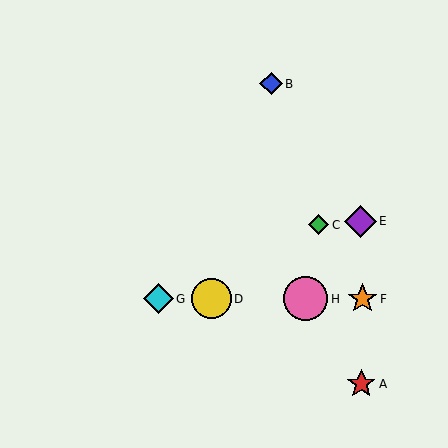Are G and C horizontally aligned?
No, G is at y≈299 and C is at y≈225.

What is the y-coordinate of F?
Object F is at y≈299.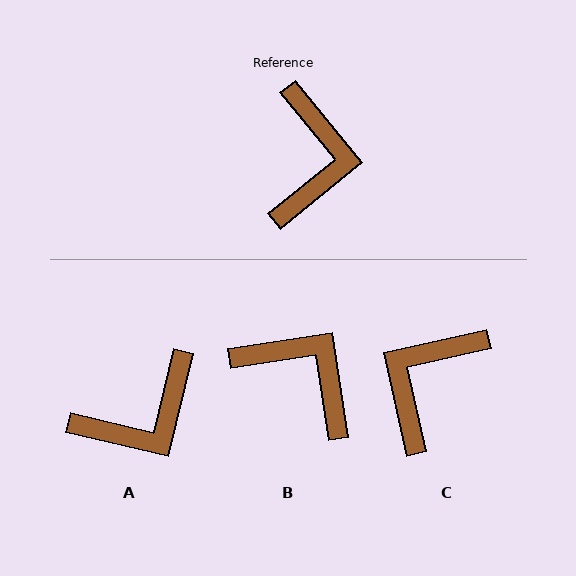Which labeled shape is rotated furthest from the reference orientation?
C, about 153 degrees away.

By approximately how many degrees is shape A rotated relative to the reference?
Approximately 52 degrees clockwise.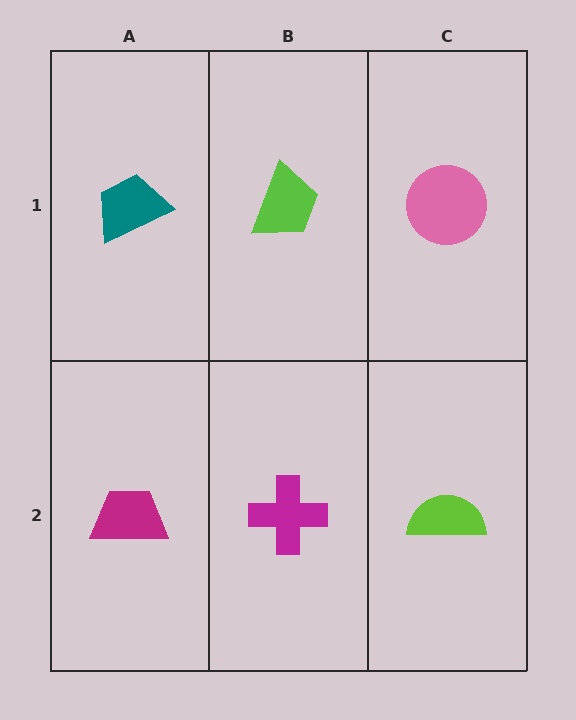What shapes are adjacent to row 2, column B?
A lime trapezoid (row 1, column B), a magenta trapezoid (row 2, column A), a lime semicircle (row 2, column C).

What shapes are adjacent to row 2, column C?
A pink circle (row 1, column C), a magenta cross (row 2, column B).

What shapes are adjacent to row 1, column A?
A magenta trapezoid (row 2, column A), a lime trapezoid (row 1, column B).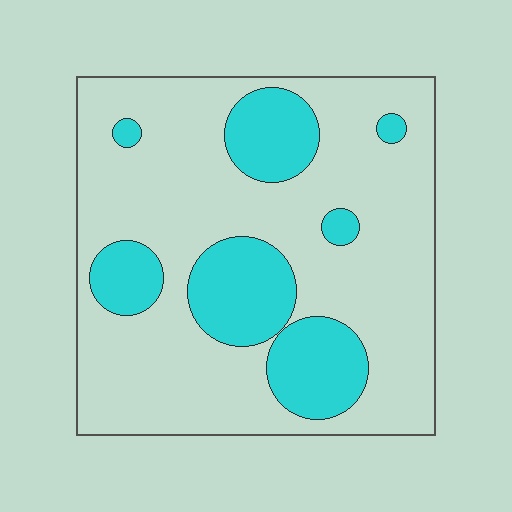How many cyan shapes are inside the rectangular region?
7.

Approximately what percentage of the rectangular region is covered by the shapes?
Approximately 25%.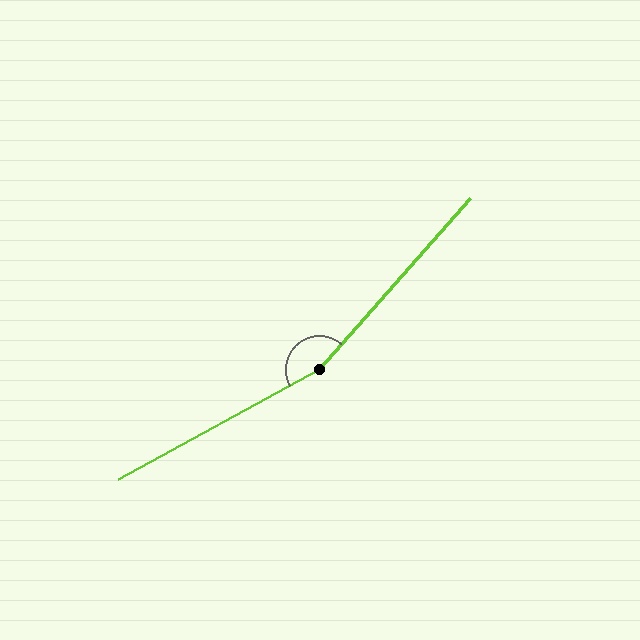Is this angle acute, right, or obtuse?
It is obtuse.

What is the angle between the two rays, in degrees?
Approximately 160 degrees.